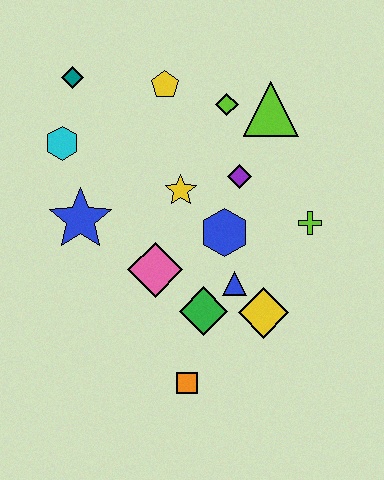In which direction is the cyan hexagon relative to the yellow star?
The cyan hexagon is to the left of the yellow star.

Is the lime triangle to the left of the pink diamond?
No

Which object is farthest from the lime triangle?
The orange square is farthest from the lime triangle.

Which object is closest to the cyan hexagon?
The teal diamond is closest to the cyan hexagon.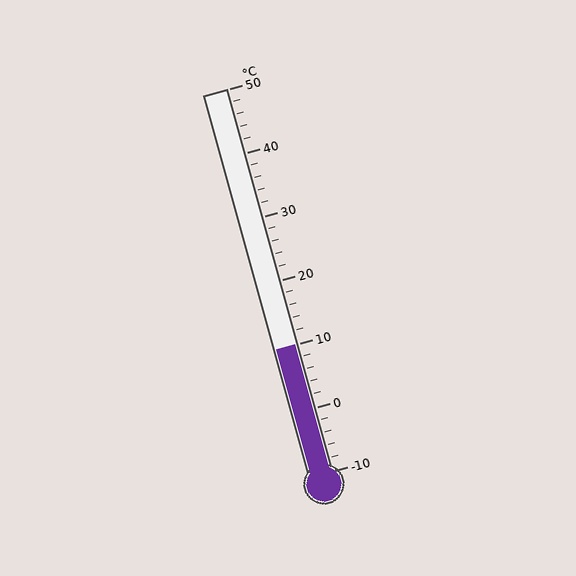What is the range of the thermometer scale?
The thermometer scale ranges from -10°C to 50°C.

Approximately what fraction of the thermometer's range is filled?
The thermometer is filled to approximately 35% of its range.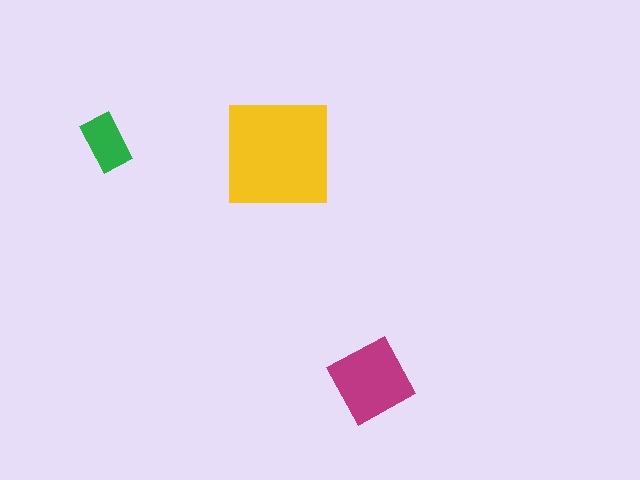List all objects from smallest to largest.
The green rectangle, the magenta diamond, the yellow square.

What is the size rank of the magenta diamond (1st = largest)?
2nd.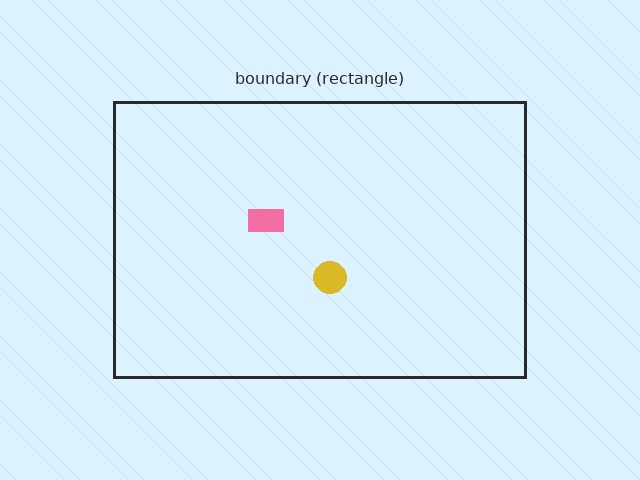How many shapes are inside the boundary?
2 inside, 0 outside.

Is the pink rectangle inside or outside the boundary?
Inside.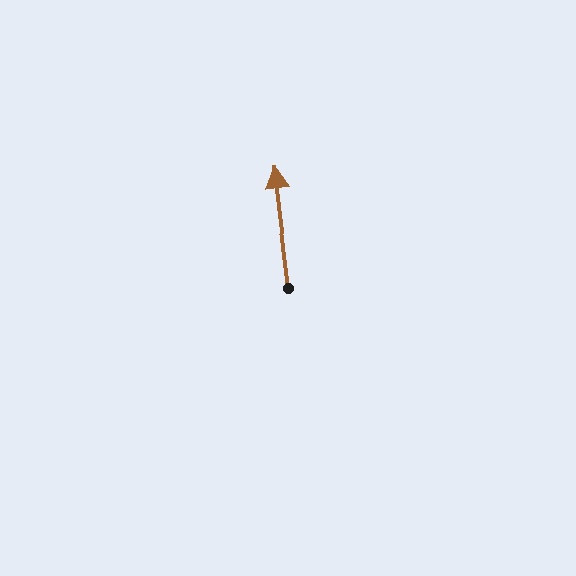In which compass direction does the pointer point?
North.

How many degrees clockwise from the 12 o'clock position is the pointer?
Approximately 353 degrees.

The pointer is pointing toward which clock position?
Roughly 12 o'clock.